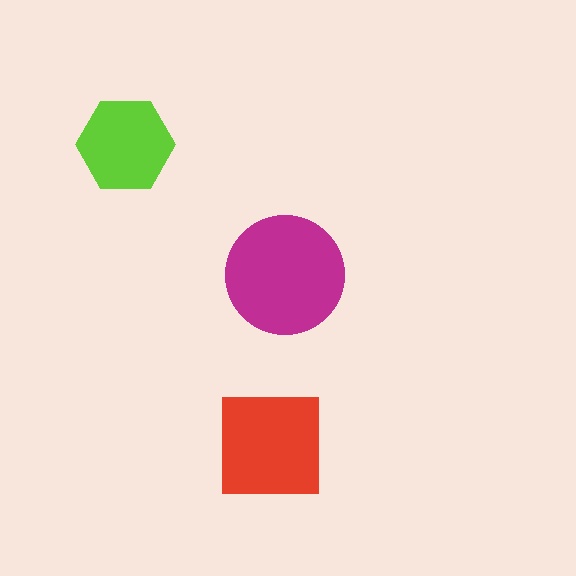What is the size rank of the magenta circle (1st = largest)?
1st.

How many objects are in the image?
There are 3 objects in the image.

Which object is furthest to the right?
The magenta circle is rightmost.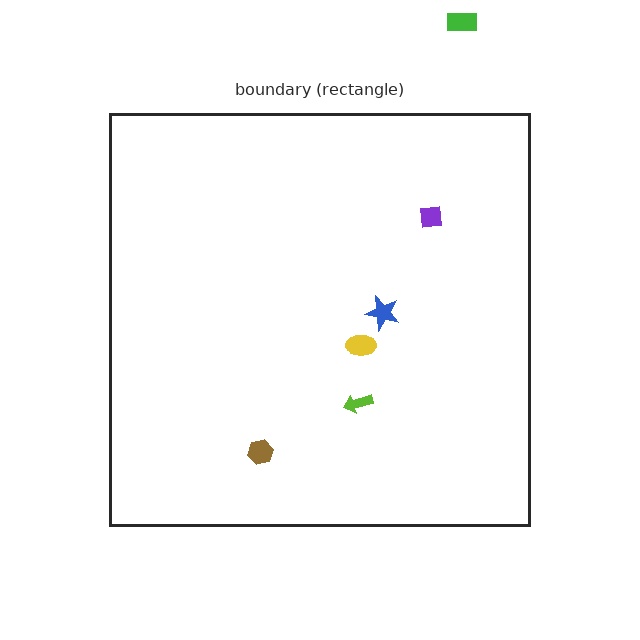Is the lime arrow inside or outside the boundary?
Inside.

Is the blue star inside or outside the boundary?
Inside.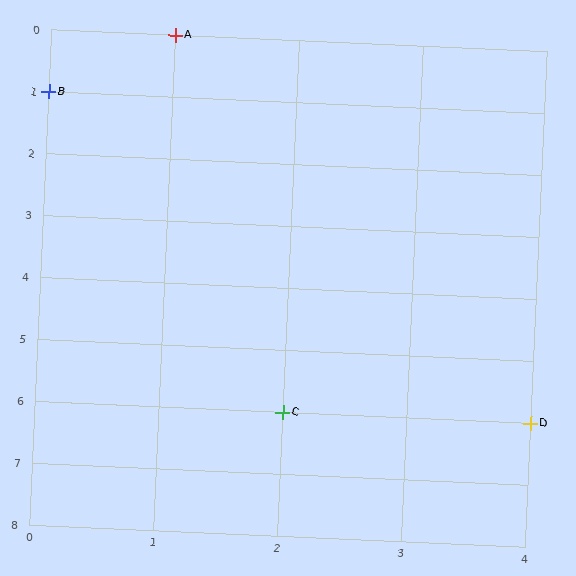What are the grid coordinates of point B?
Point B is at grid coordinates (0, 1).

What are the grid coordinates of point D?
Point D is at grid coordinates (4, 6).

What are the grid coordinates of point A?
Point A is at grid coordinates (1, 0).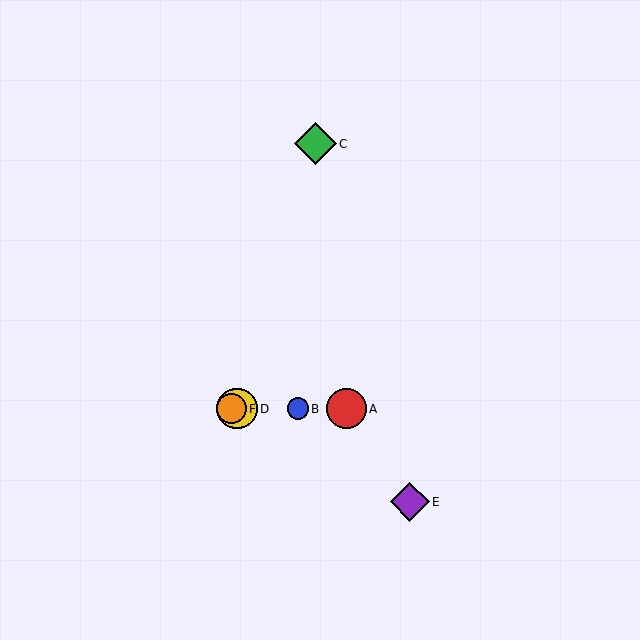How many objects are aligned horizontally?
4 objects (A, B, D, F) are aligned horizontally.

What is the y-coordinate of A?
Object A is at y≈409.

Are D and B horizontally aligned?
Yes, both are at y≈409.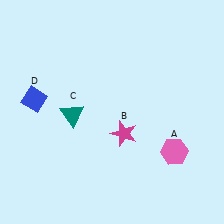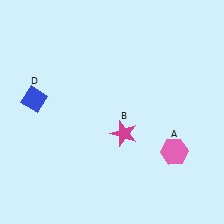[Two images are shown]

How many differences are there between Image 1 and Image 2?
There is 1 difference between the two images.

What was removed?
The teal triangle (C) was removed in Image 2.